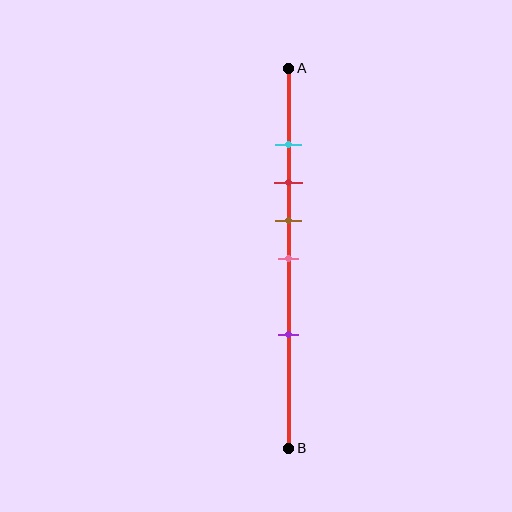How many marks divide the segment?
There are 5 marks dividing the segment.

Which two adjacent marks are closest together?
The cyan and red marks are the closest adjacent pair.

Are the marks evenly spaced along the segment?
No, the marks are not evenly spaced.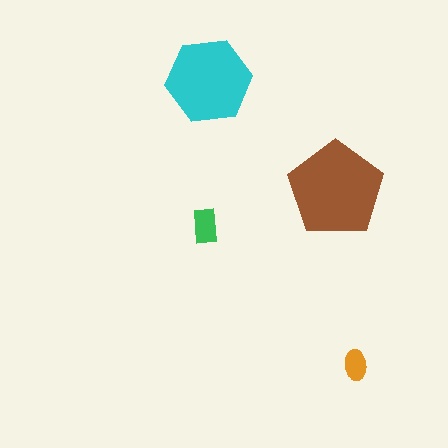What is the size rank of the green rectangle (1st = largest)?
3rd.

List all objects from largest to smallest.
The brown pentagon, the cyan hexagon, the green rectangle, the orange ellipse.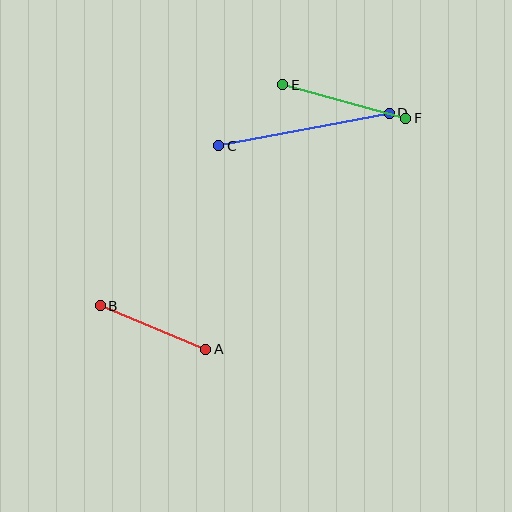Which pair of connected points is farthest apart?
Points C and D are farthest apart.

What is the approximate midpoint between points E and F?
The midpoint is at approximately (344, 102) pixels.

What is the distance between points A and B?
The distance is approximately 114 pixels.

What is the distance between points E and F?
The distance is approximately 128 pixels.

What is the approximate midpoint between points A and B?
The midpoint is at approximately (153, 328) pixels.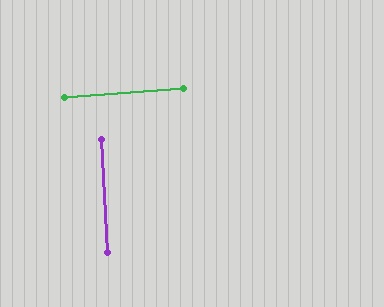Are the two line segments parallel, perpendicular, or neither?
Perpendicular — they meet at approximately 89°.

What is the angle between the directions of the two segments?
Approximately 89 degrees.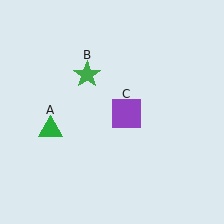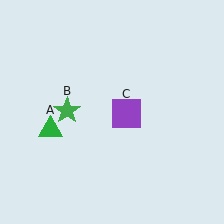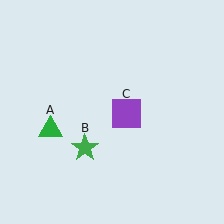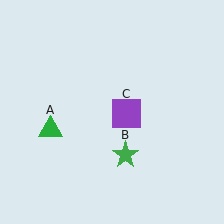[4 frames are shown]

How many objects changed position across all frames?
1 object changed position: green star (object B).